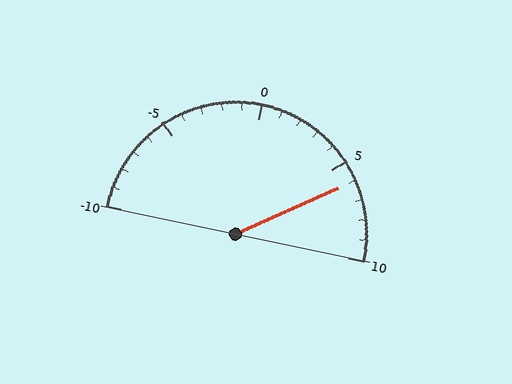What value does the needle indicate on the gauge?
The needle indicates approximately 6.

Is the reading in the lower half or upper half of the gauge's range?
The reading is in the upper half of the range (-10 to 10).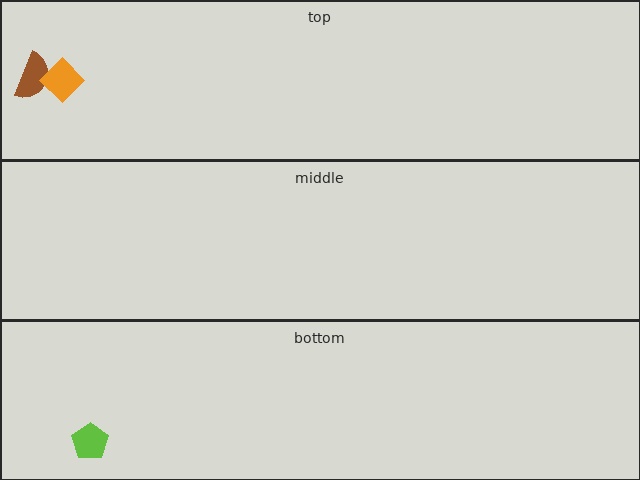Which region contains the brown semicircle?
The top region.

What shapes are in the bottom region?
The lime pentagon.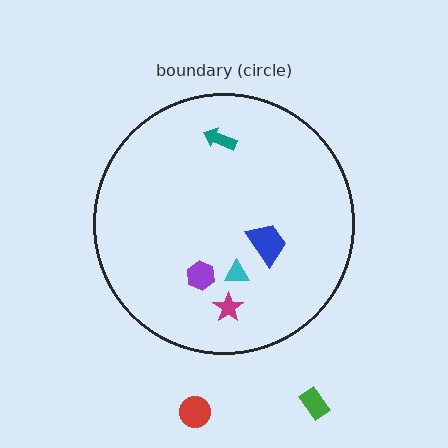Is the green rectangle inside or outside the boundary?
Outside.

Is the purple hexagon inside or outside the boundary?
Inside.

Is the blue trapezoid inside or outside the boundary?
Inside.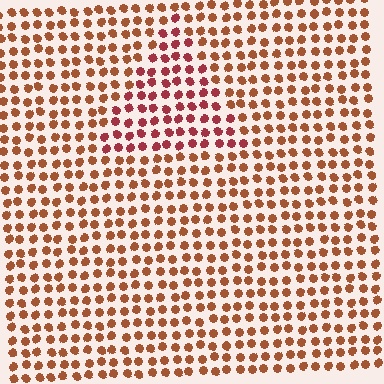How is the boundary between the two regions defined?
The boundary is defined purely by a slight shift in hue (about 29 degrees). Spacing, size, and orientation are identical on both sides.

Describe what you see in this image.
The image is filled with small brown elements in a uniform arrangement. A triangle-shaped region is visible where the elements are tinted to a slightly different hue, forming a subtle color boundary.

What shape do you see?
I see a triangle.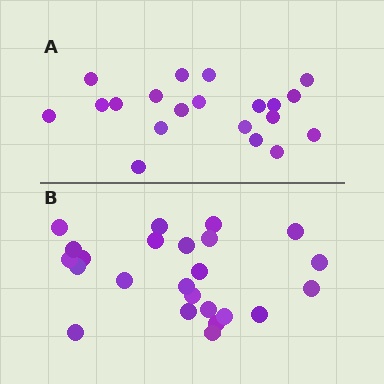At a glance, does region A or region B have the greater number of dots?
Region B (the bottom region) has more dots.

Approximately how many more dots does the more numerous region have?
Region B has about 4 more dots than region A.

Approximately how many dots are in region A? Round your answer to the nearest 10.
About 20 dots.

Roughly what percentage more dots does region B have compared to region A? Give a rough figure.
About 20% more.